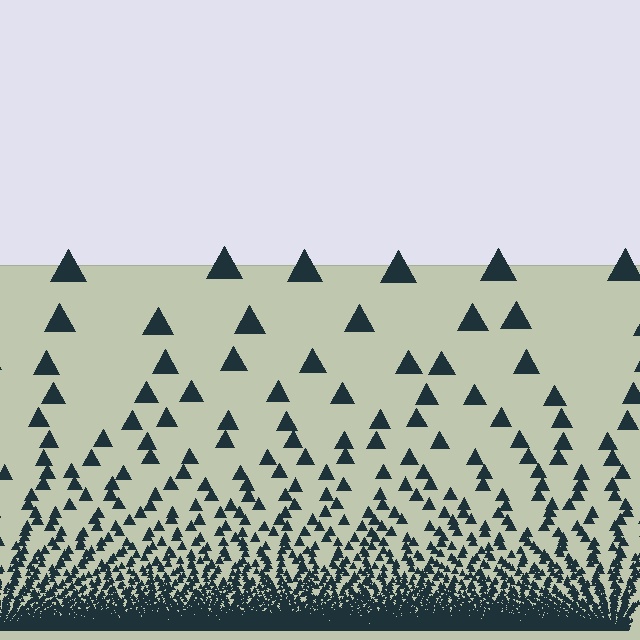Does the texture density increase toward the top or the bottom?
Density increases toward the bottom.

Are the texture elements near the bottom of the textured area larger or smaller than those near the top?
Smaller. The gradient is inverted — elements near the bottom are smaller and denser.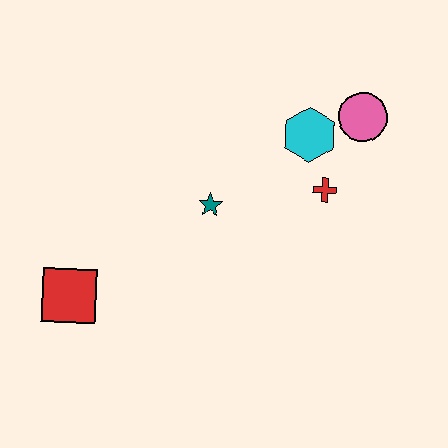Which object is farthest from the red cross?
The red square is farthest from the red cross.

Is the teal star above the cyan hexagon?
No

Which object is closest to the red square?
The teal star is closest to the red square.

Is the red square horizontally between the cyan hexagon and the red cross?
No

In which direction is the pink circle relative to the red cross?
The pink circle is above the red cross.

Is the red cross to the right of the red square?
Yes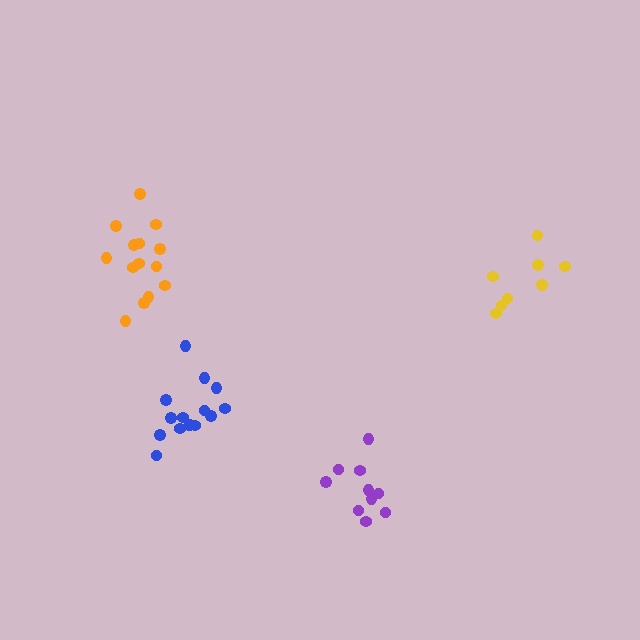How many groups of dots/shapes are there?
There are 4 groups.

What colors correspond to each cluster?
The clusters are colored: blue, orange, purple, yellow.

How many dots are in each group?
Group 1: 14 dots, Group 2: 14 dots, Group 3: 10 dots, Group 4: 8 dots (46 total).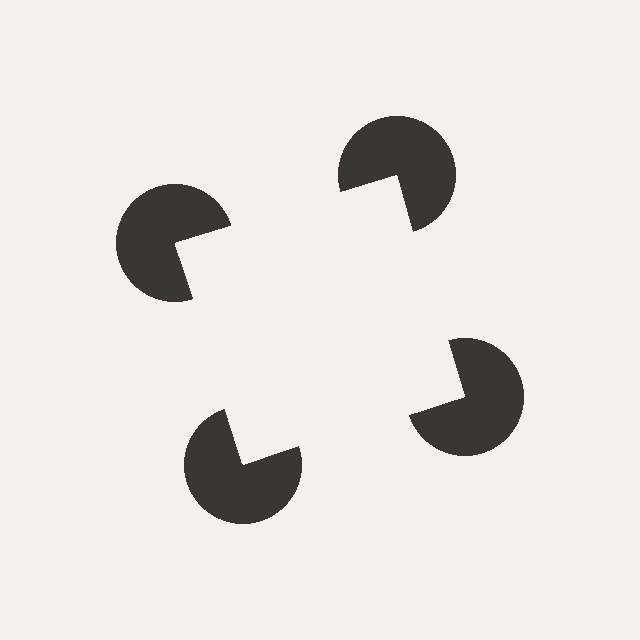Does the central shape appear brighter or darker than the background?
It typically appears slightly brighter than the background, even though no actual brightness change is drawn.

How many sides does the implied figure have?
4 sides.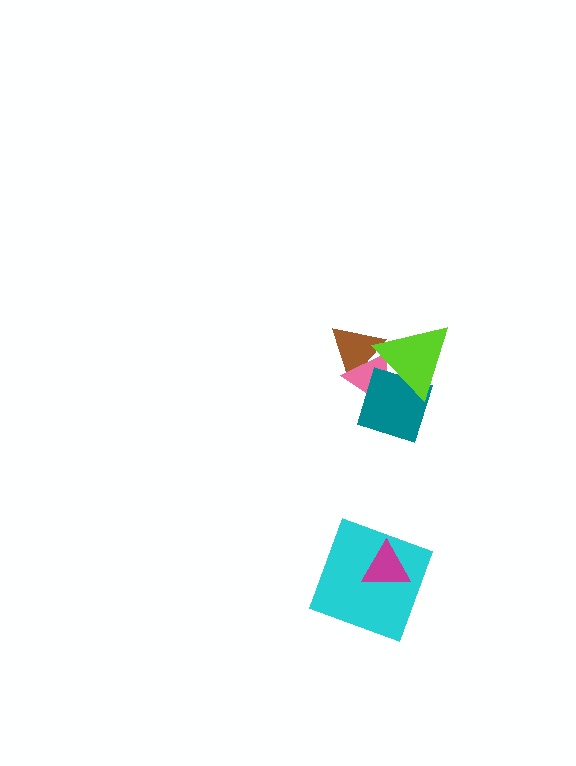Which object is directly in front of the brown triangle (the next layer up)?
The pink triangle is directly in front of the brown triangle.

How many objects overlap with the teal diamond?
2 objects overlap with the teal diamond.